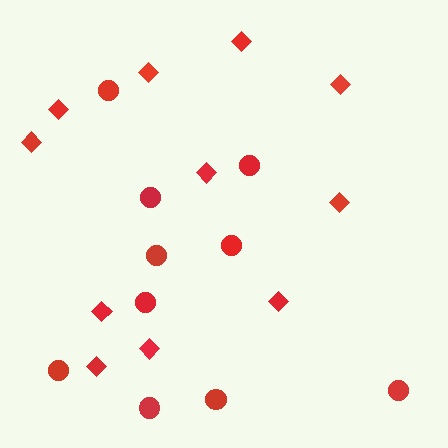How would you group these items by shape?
There are 2 groups: one group of circles (10) and one group of diamonds (11).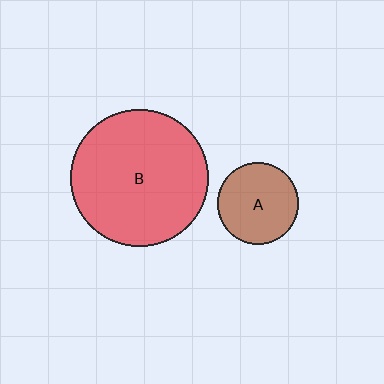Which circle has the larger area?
Circle B (red).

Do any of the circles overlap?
No, none of the circles overlap.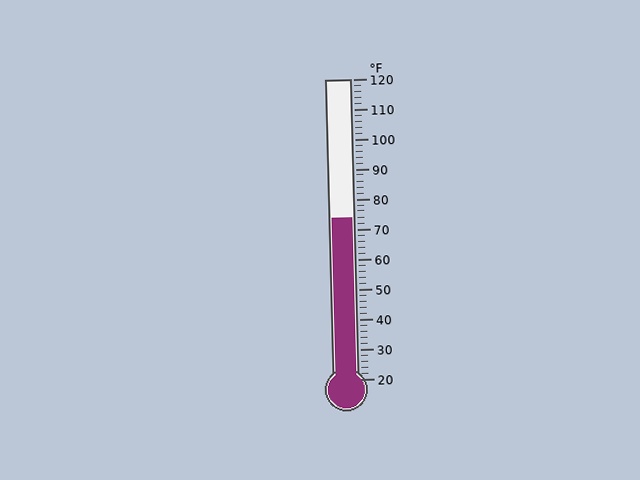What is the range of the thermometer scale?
The thermometer scale ranges from 20°F to 120°F.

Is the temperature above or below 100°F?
The temperature is below 100°F.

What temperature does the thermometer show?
The thermometer shows approximately 74°F.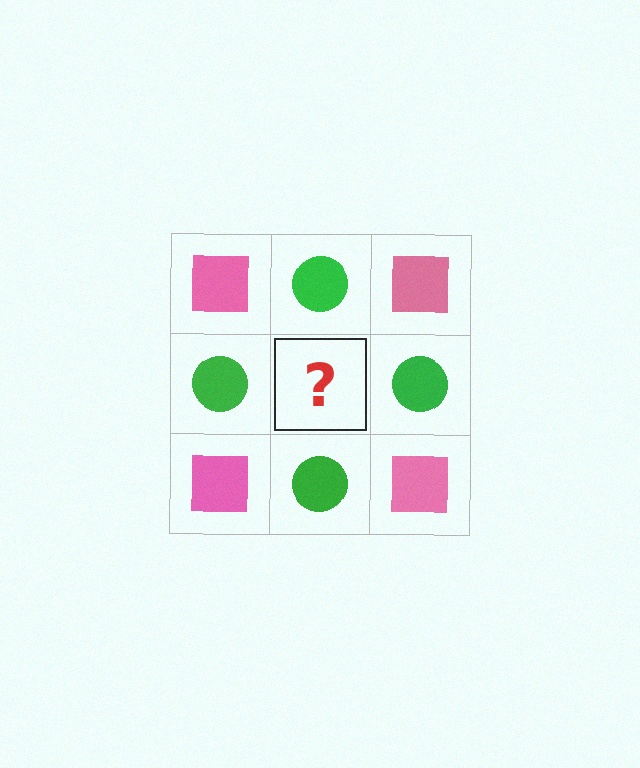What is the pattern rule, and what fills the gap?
The rule is that it alternates pink square and green circle in a checkerboard pattern. The gap should be filled with a pink square.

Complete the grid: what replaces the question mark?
The question mark should be replaced with a pink square.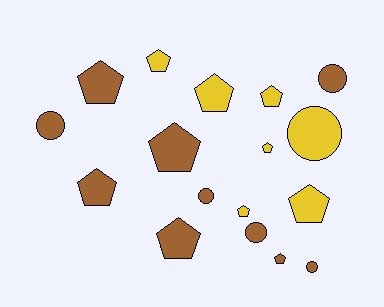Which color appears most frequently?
Brown, with 10 objects.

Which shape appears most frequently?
Pentagon, with 11 objects.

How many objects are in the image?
There are 17 objects.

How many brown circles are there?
There are 5 brown circles.